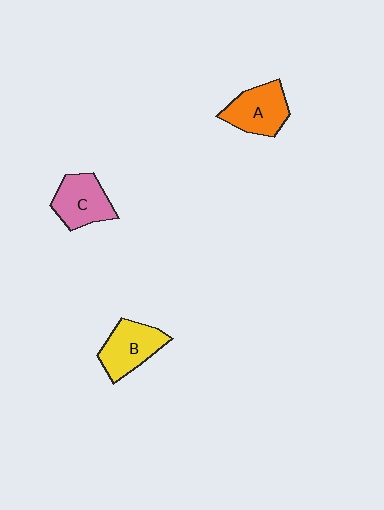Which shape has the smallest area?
Shape C (pink).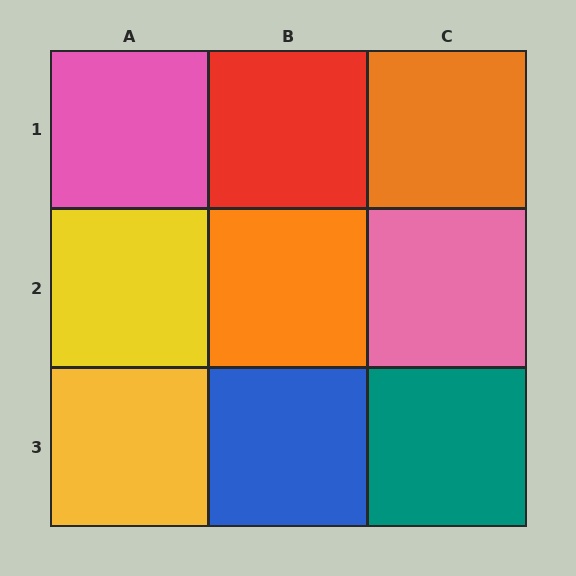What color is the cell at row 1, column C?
Orange.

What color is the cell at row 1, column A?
Pink.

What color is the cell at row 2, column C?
Pink.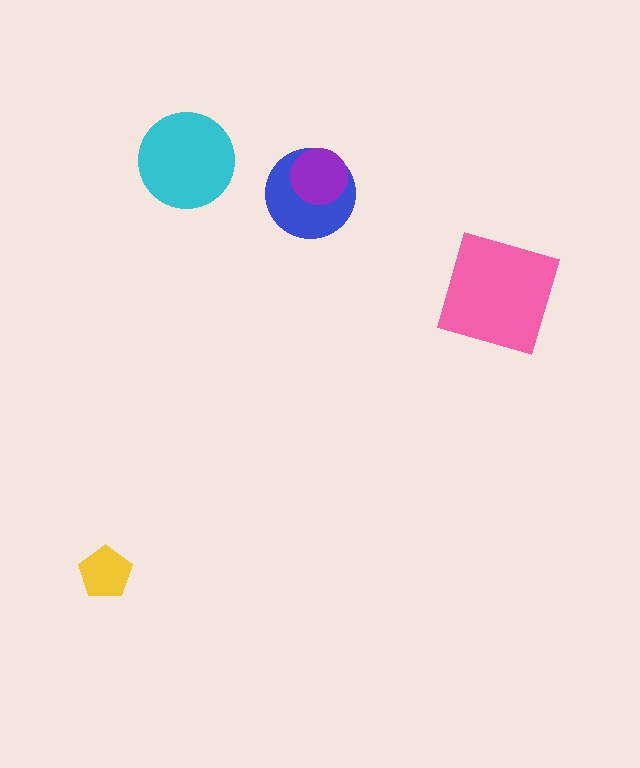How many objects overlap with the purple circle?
1 object overlaps with the purple circle.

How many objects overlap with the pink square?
0 objects overlap with the pink square.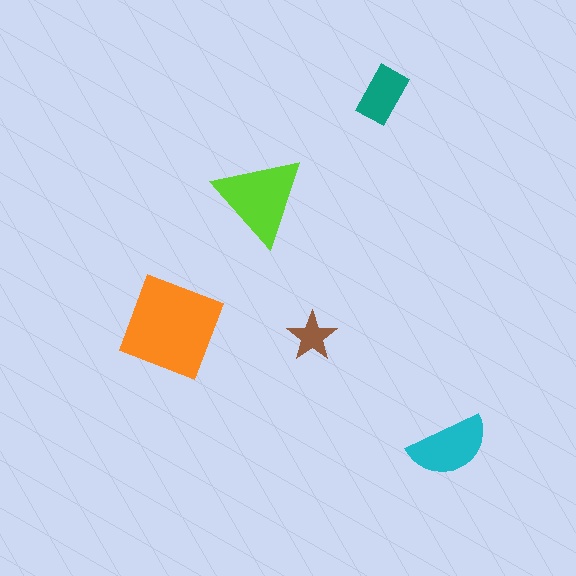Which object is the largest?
The orange diamond.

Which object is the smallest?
The brown star.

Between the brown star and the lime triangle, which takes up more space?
The lime triangle.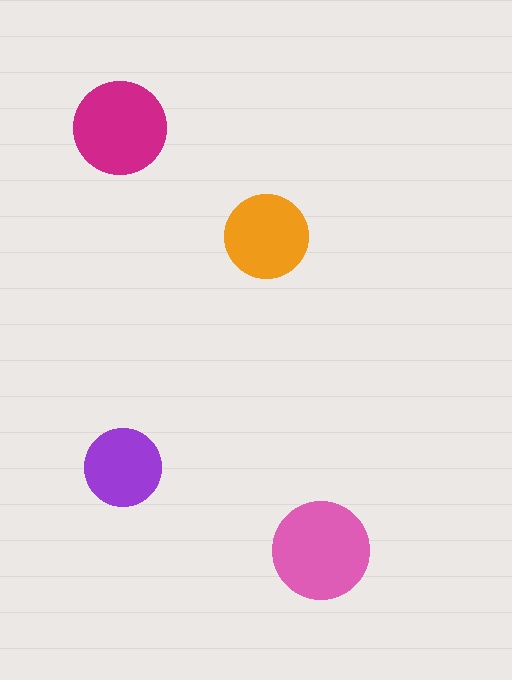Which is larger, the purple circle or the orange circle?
The orange one.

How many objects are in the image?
There are 4 objects in the image.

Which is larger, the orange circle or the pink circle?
The pink one.